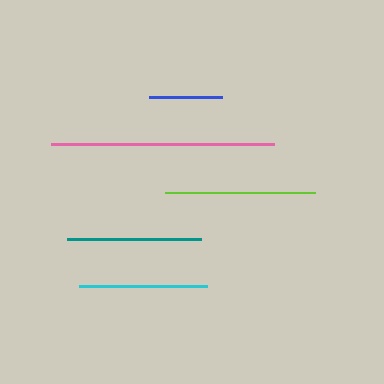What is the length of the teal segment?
The teal segment is approximately 135 pixels long.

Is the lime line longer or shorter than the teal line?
The lime line is longer than the teal line.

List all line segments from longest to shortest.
From longest to shortest: pink, lime, teal, cyan, blue.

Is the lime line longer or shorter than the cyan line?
The lime line is longer than the cyan line.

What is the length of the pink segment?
The pink segment is approximately 223 pixels long.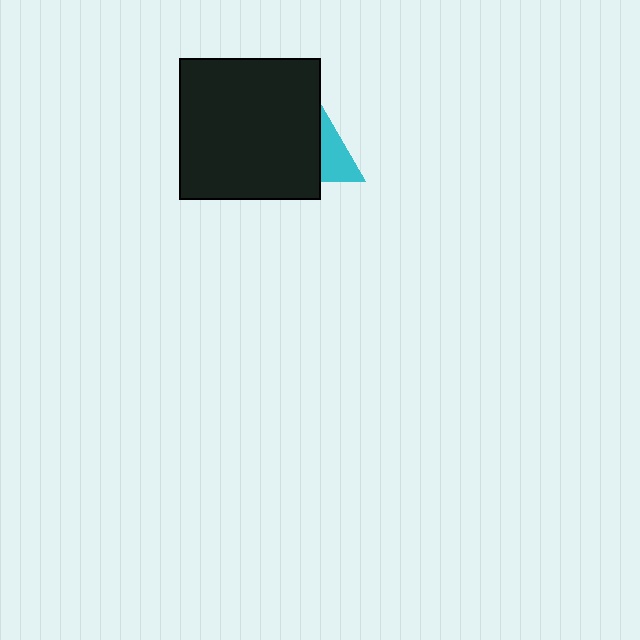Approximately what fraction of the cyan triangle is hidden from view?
Roughly 49% of the cyan triangle is hidden behind the black square.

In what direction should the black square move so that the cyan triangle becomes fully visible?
The black square should move left. That is the shortest direction to clear the overlap and leave the cyan triangle fully visible.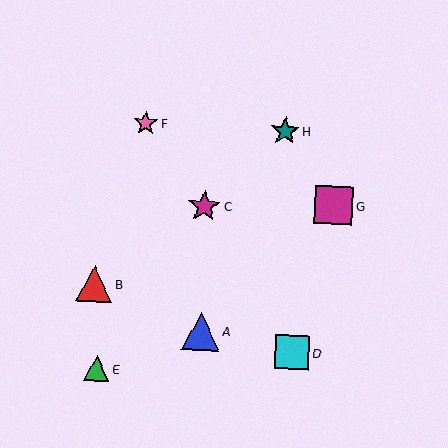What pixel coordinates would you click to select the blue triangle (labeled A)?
Click at (201, 331) to select the blue triangle A.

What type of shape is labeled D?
Shape D is a cyan square.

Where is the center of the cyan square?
The center of the cyan square is at (292, 352).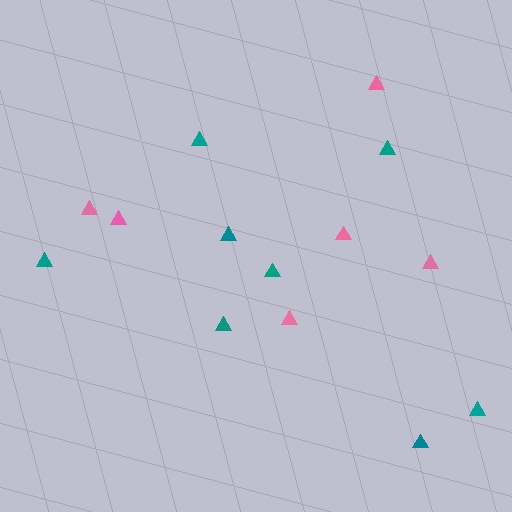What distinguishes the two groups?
There are 2 groups: one group of pink triangles (6) and one group of teal triangles (8).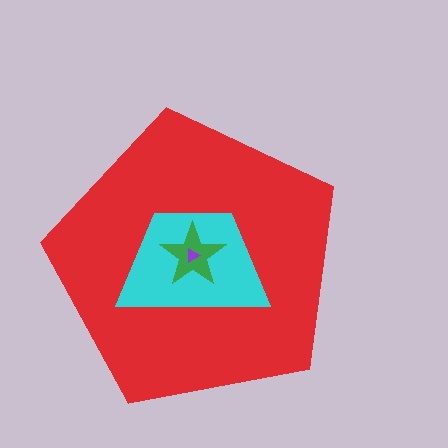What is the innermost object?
The purple triangle.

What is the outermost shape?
The red pentagon.